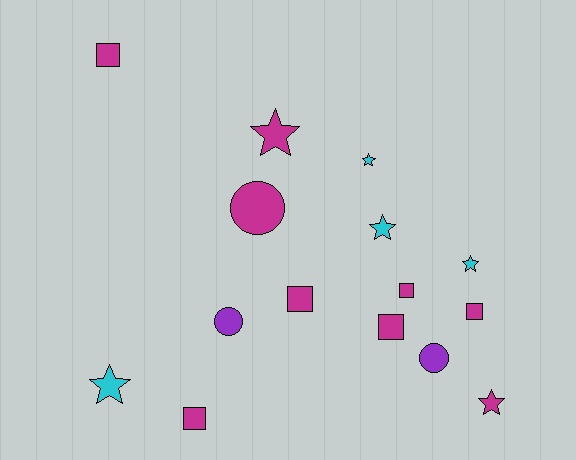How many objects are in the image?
There are 15 objects.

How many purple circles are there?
There are 2 purple circles.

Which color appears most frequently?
Magenta, with 9 objects.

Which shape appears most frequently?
Square, with 6 objects.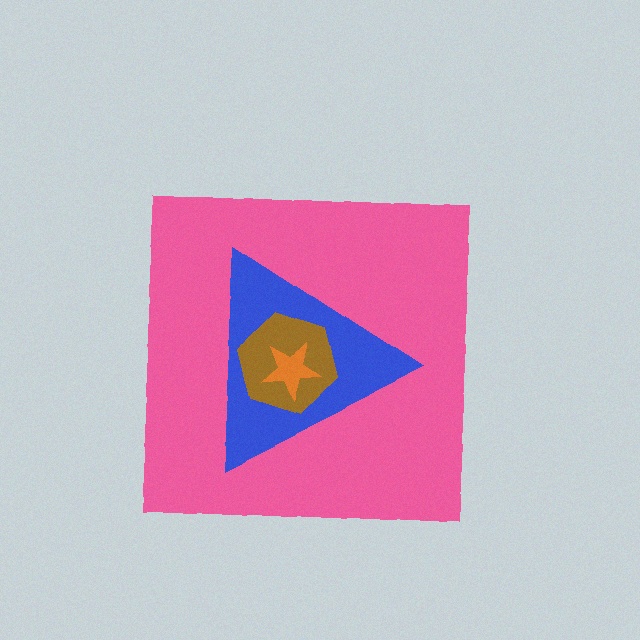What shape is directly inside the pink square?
The blue triangle.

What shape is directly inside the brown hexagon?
The orange star.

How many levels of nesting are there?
4.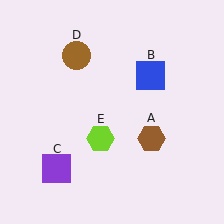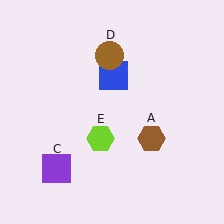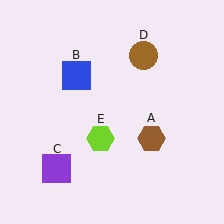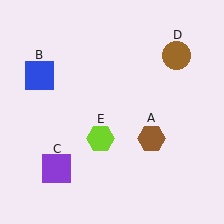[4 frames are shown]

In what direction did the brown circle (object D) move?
The brown circle (object D) moved right.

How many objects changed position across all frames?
2 objects changed position: blue square (object B), brown circle (object D).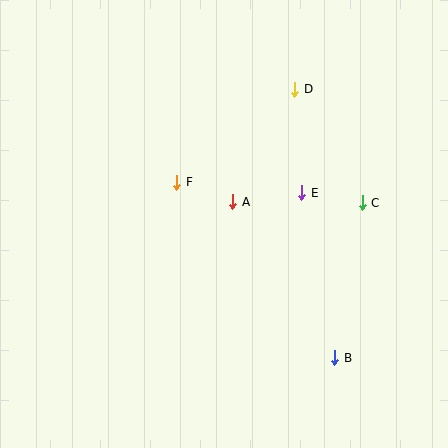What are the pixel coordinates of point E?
Point E is at (302, 193).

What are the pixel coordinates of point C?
Point C is at (362, 203).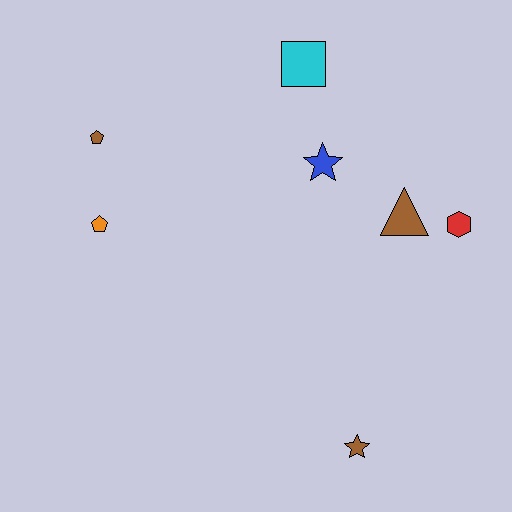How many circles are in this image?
There are no circles.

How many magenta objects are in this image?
There are no magenta objects.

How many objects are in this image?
There are 7 objects.